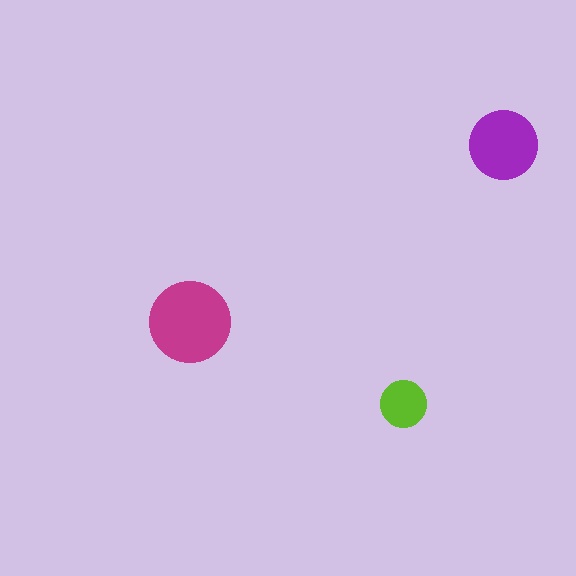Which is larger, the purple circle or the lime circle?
The purple one.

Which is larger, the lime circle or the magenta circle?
The magenta one.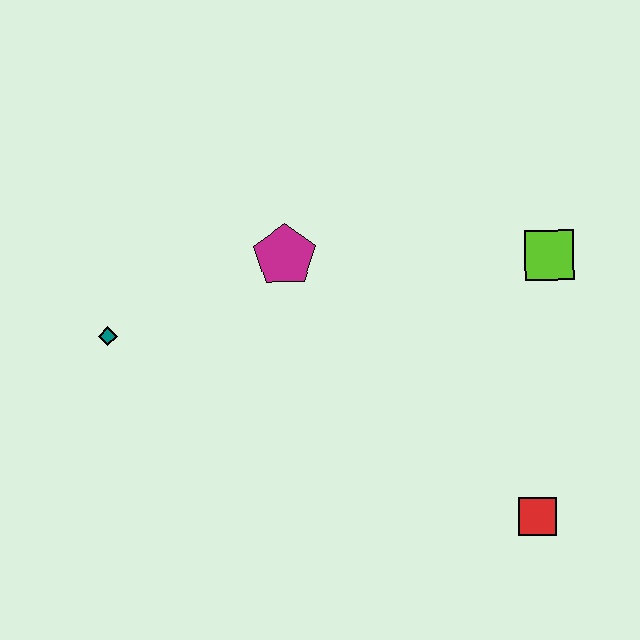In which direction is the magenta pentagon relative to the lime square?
The magenta pentagon is to the left of the lime square.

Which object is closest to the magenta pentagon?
The teal diamond is closest to the magenta pentagon.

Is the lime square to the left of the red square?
No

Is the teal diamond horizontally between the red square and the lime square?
No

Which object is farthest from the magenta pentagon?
The red square is farthest from the magenta pentagon.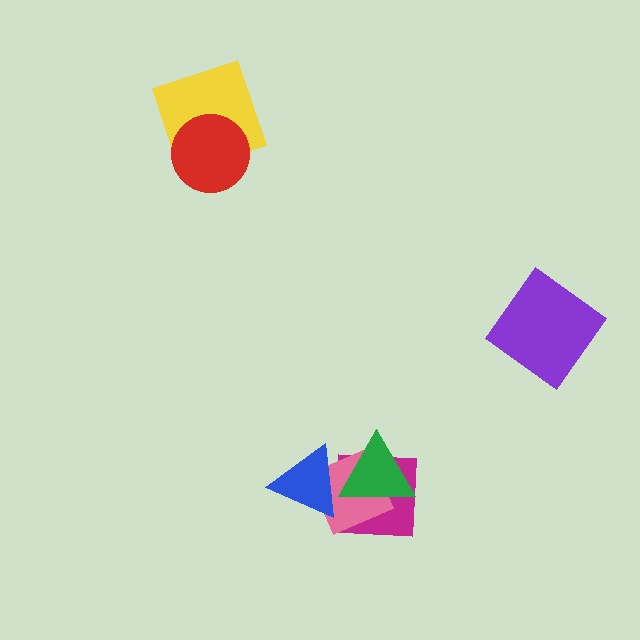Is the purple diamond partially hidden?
No, no other shape covers it.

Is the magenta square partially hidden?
Yes, it is partially covered by another shape.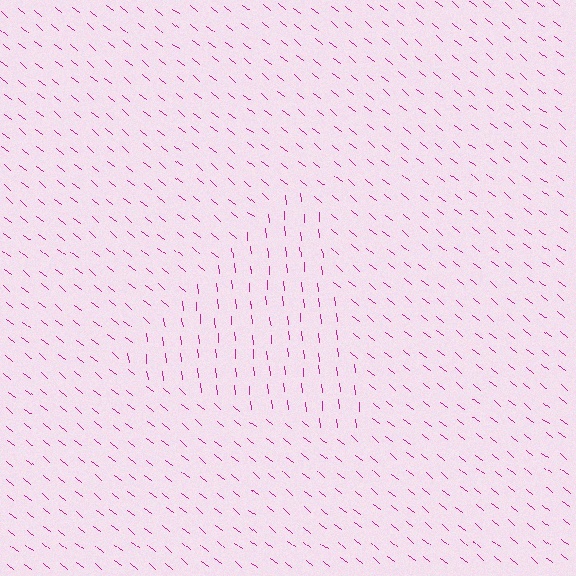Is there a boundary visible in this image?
Yes, there is a texture boundary formed by a change in line orientation.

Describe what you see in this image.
The image is filled with small magenta line segments. A triangle region in the image has lines oriented differently from the surrounding lines, creating a visible texture boundary.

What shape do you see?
I see a triangle.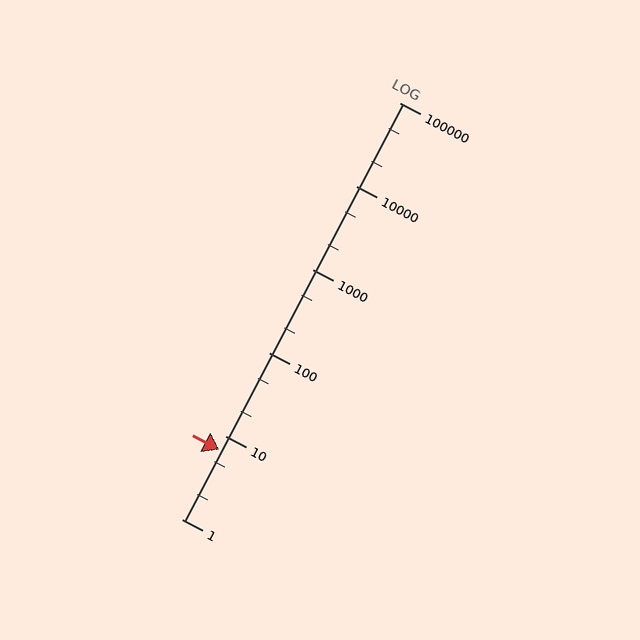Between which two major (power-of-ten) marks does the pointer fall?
The pointer is between 1 and 10.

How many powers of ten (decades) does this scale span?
The scale spans 5 decades, from 1 to 100000.